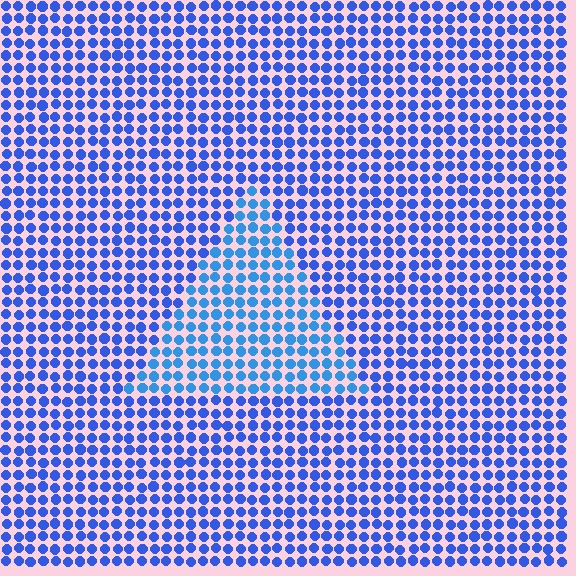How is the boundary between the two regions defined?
The boundary is defined purely by a slight shift in hue (about 21 degrees). Spacing, size, and orientation are identical on both sides.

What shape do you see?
I see a triangle.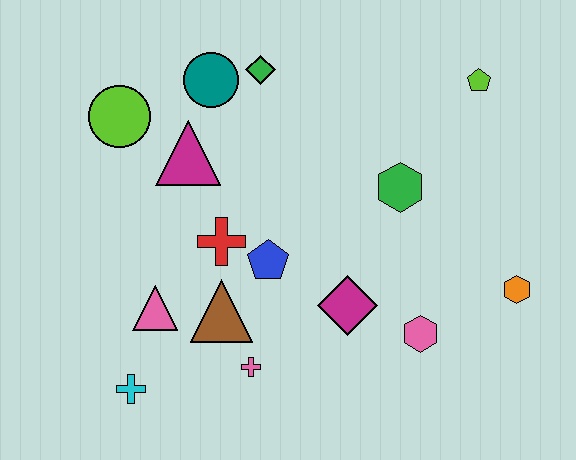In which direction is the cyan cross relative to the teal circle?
The cyan cross is below the teal circle.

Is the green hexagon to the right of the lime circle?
Yes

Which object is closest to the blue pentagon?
The red cross is closest to the blue pentagon.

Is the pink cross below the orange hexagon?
Yes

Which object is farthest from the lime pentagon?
The cyan cross is farthest from the lime pentagon.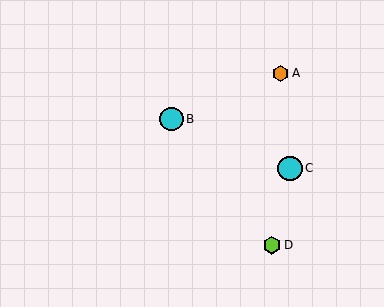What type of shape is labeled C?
Shape C is a cyan circle.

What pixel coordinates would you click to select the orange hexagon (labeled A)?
Click at (281, 73) to select the orange hexagon A.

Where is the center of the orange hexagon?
The center of the orange hexagon is at (281, 73).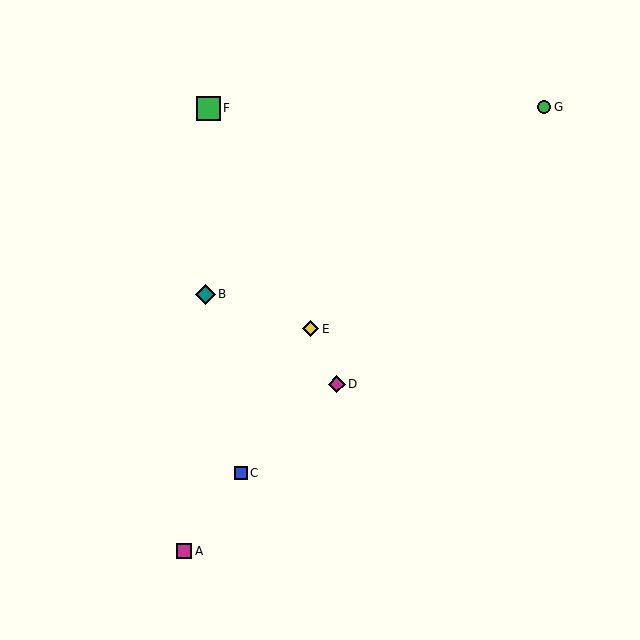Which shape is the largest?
The green square (labeled F) is the largest.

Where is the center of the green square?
The center of the green square is at (209, 108).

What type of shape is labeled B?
Shape B is a teal diamond.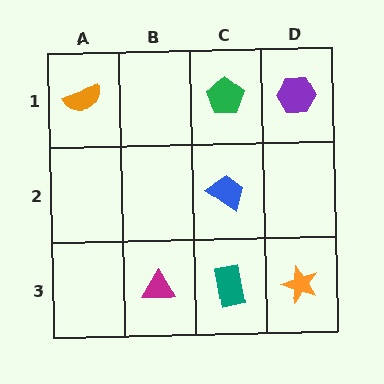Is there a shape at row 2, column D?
No, that cell is empty.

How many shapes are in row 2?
1 shape.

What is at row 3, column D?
An orange star.